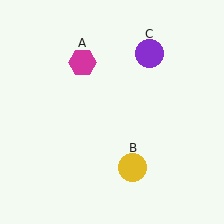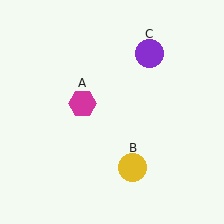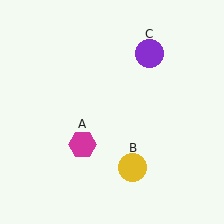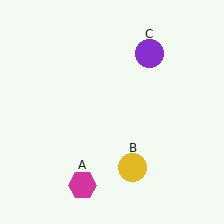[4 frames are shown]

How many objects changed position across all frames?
1 object changed position: magenta hexagon (object A).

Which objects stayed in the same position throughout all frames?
Yellow circle (object B) and purple circle (object C) remained stationary.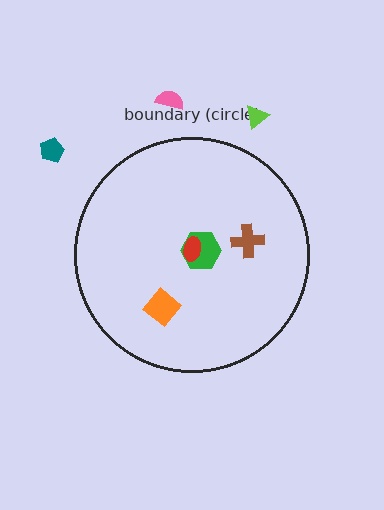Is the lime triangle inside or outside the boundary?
Outside.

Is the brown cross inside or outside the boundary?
Inside.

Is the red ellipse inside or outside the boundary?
Inside.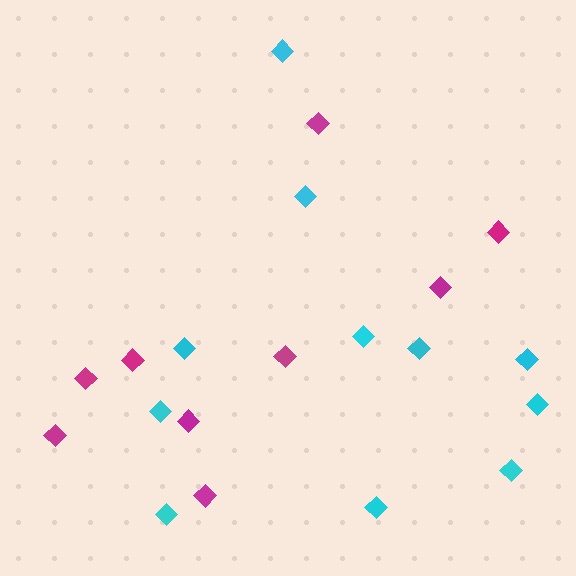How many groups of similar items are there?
There are 2 groups: one group of magenta diamonds (9) and one group of cyan diamonds (11).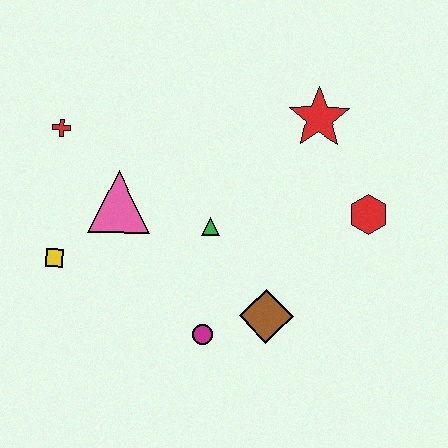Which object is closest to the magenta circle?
The brown diamond is closest to the magenta circle.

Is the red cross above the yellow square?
Yes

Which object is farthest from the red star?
The yellow square is farthest from the red star.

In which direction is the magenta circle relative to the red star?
The magenta circle is below the red star.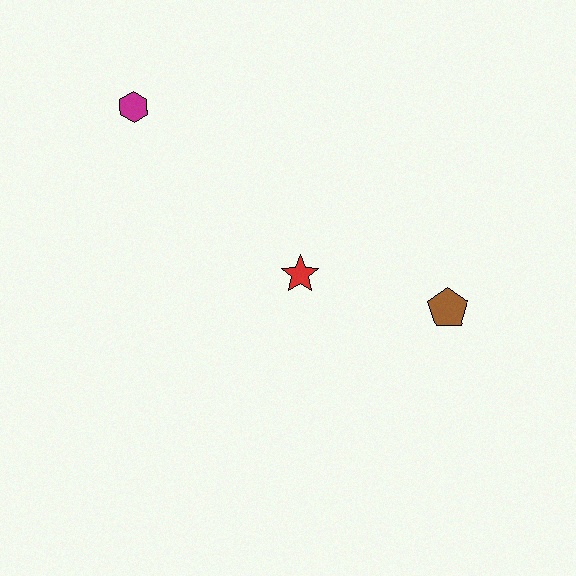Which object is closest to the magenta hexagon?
The red star is closest to the magenta hexagon.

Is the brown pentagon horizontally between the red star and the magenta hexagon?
No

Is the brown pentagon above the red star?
No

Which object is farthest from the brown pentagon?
The magenta hexagon is farthest from the brown pentagon.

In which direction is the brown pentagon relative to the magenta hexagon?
The brown pentagon is to the right of the magenta hexagon.